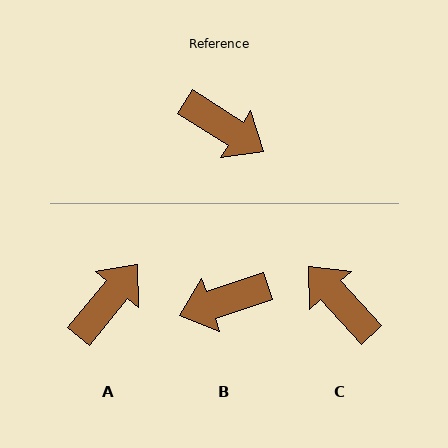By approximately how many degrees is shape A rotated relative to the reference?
Approximately 83 degrees counter-clockwise.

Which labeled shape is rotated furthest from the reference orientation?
C, about 165 degrees away.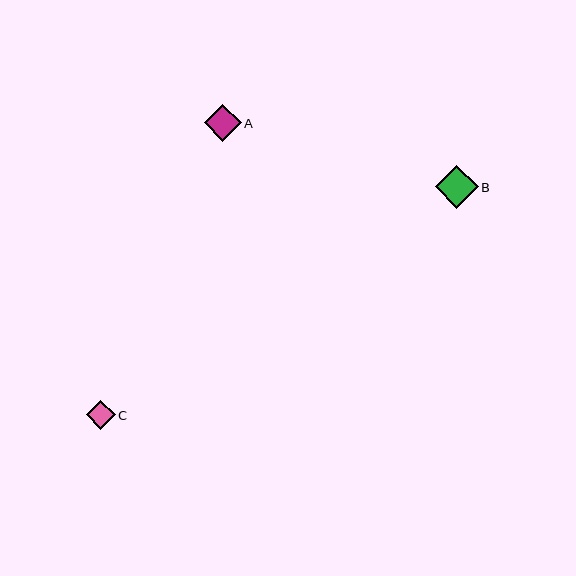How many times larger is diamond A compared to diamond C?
Diamond A is approximately 1.2 times the size of diamond C.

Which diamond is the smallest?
Diamond C is the smallest with a size of approximately 29 pixels.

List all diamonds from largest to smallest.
From largest to smallest: B, A, C.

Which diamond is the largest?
Diamond B is the largest with a size of approximately 43 pixels.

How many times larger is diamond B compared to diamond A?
Diamond B is approximately 1.2 times the size of diamond A.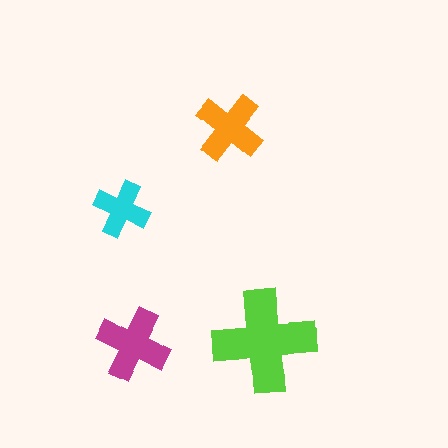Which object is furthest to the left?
The cyan cross is leftmost.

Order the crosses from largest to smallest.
the lime one, the magenta one, the orange one, the cyan one.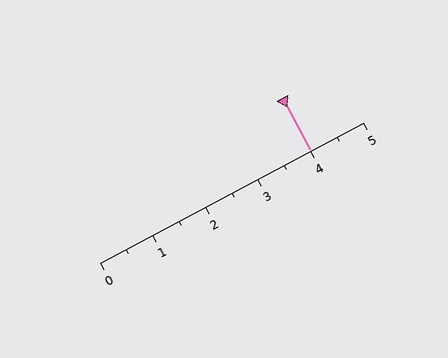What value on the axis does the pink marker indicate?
The marker indicates approximately 4.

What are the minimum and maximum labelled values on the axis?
The axis runs from 0 to 5.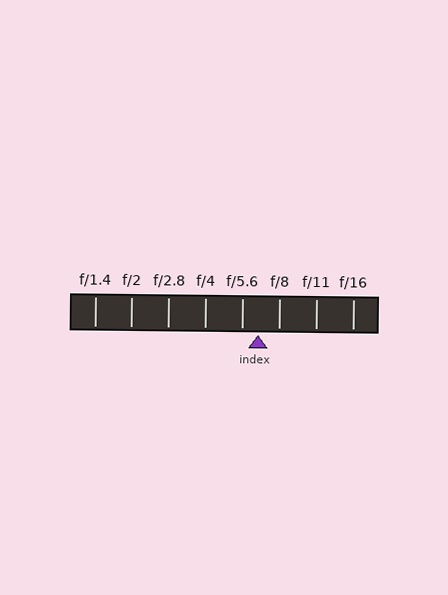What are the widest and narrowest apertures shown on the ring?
The widest aperture shown is f/1.4 and the narrowest is f/16.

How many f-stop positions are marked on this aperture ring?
There are 8 f-stop positions marked.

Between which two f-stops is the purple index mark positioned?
The index mark is between f/5.6 and f/8.